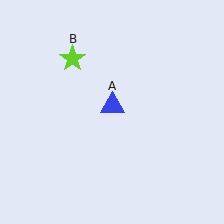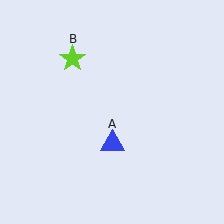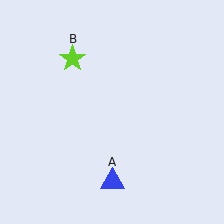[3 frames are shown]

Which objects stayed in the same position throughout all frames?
Lime star (object B) remained stationary.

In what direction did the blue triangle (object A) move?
The blue triangle (object A) moved down.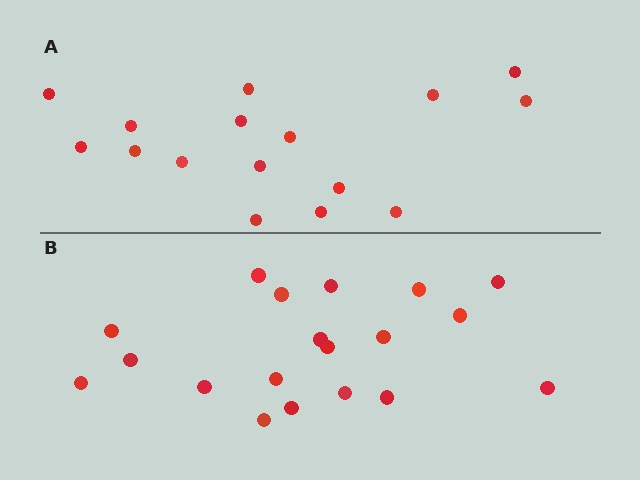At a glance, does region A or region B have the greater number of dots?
Region B (the bottom region) has more dots.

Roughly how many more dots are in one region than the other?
Region B has just a few more — roughly 2 or 3 more dots than region A.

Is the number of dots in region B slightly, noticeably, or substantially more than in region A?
Region B has only slightly more — the two regions are fairly close. The ratio is roughly 1.2 to 1.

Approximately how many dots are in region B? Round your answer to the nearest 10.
About 20 dots. (The exact count is 19, which rounds to 20.)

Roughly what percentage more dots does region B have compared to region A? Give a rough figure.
About 20% more.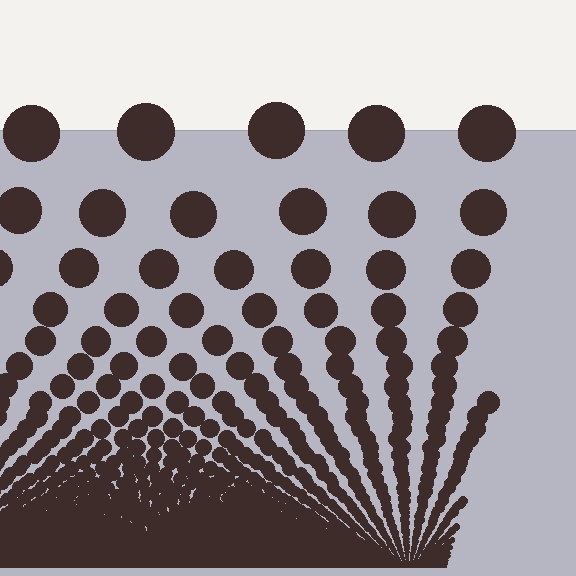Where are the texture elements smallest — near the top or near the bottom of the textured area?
Near the bottom.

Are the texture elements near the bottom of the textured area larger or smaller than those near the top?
Smaller. The gradient is inverted — elements near the bottom are smaller and denser.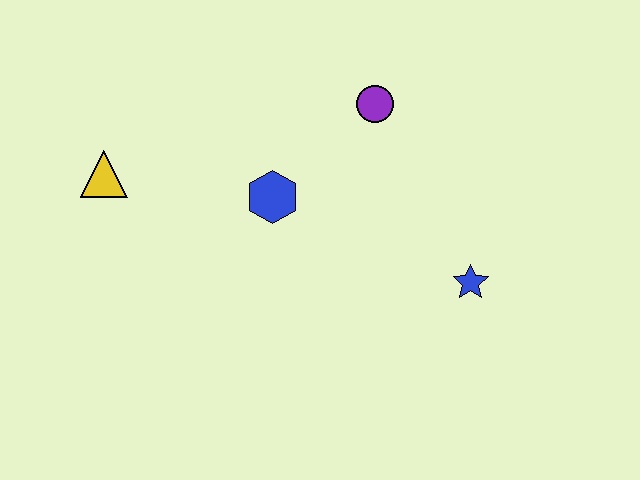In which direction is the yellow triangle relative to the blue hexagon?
The yellow triangle is to the left of the blue hexagon.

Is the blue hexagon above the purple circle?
No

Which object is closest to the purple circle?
The blue hexagon is closest to the purple circle.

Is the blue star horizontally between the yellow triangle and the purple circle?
No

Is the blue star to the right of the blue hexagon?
Yes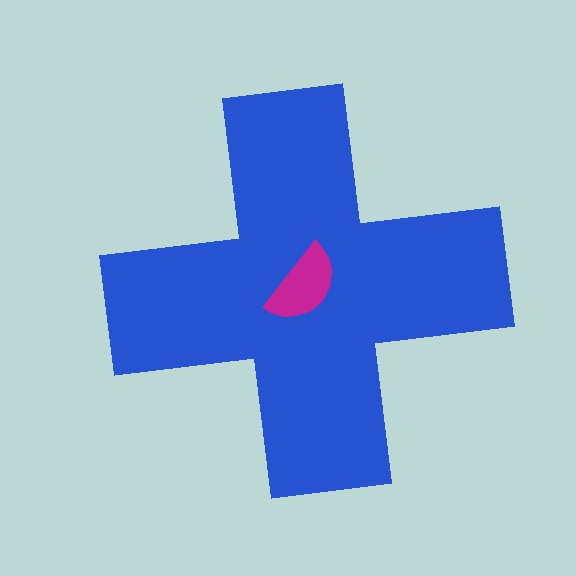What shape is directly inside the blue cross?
The magenta semicircle.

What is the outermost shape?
The blue cross.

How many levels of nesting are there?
2.